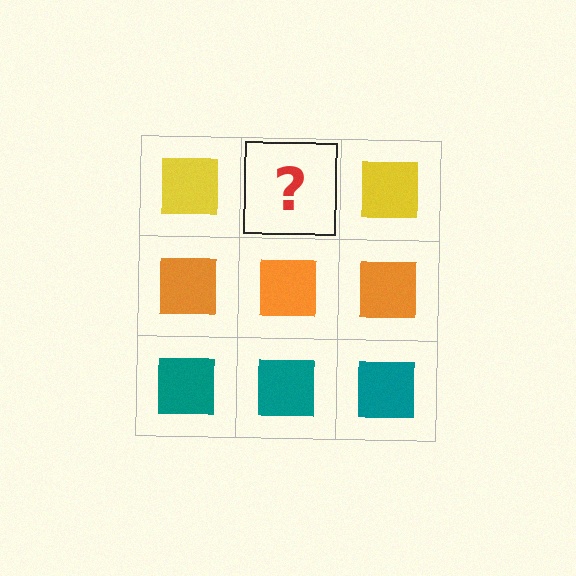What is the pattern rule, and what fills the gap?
The rule is that each row has a consistent color. The gap should be filled with a yellow square.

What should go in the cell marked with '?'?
The missing cell should contain a yellow square.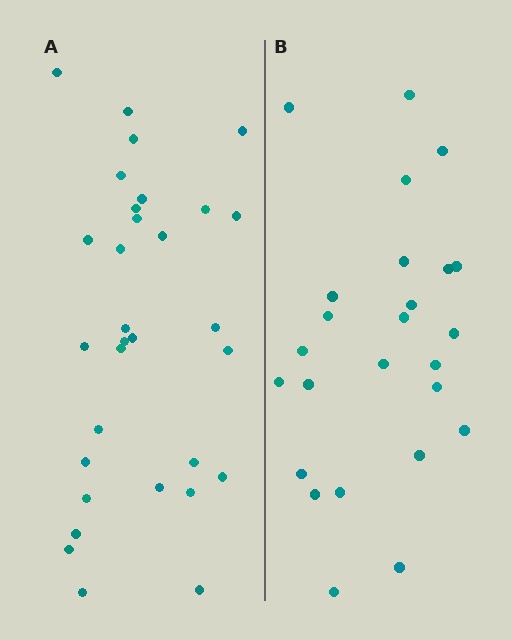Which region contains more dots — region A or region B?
Region A (the left region) has more dots.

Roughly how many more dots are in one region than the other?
Region A has about 6 more dots than region B.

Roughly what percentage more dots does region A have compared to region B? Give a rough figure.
About 25% more.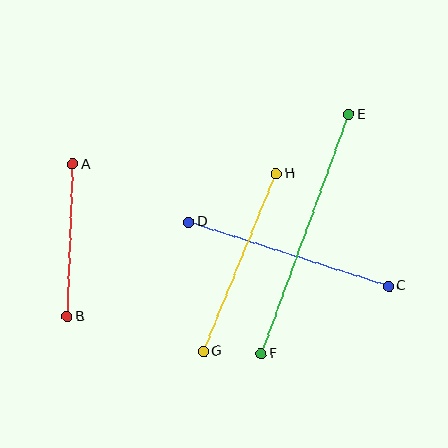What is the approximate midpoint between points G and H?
The midpoint is at approximately (240, 262) pixels.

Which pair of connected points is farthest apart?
Points E and F are farthest apart.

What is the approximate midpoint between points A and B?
The midpoint is at approximately (70, 240) pixels.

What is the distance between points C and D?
The distance is approximately 210 pixels.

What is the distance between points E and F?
The distance is approximately 254 pixels.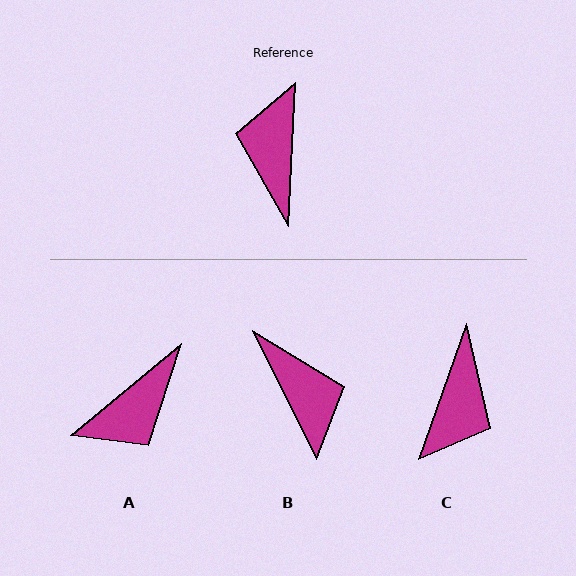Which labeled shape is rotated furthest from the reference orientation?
C, about 163 degrees away.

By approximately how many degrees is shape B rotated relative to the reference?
Approximately 151 degrees clockwise.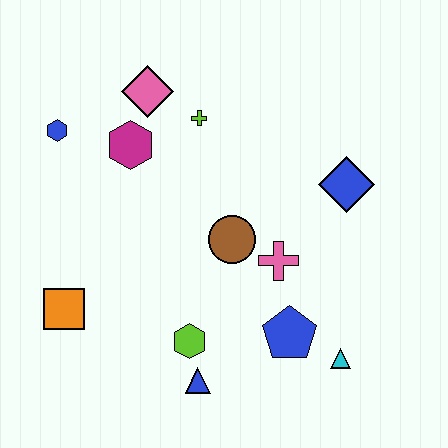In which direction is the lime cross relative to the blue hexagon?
The lime cross is to the right of the blue hexagon.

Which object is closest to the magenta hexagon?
The pink diamond is closest to the magenta hexagon.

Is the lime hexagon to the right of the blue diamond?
No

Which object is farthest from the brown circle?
The blue hexagon is farthest from the brown circle.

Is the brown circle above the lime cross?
No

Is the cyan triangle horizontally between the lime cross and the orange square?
No